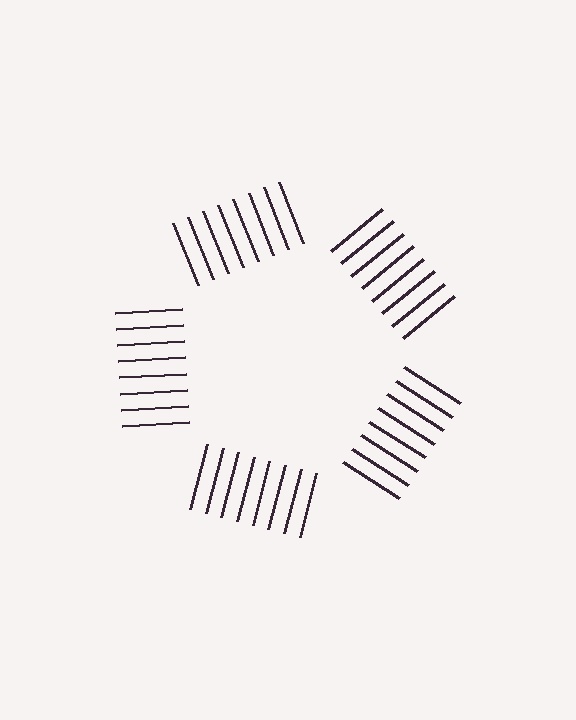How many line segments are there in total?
40 — 8 along each of the 5 edges.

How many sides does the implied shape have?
5 sides — the line-ends trace a pentagon.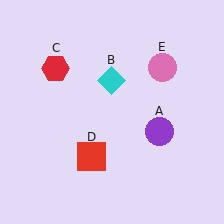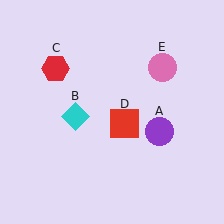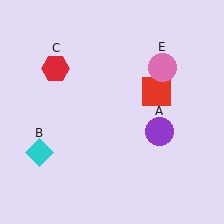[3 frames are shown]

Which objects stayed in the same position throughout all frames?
Purple circle (object A) and red hexagon (object C) and pink circle (object E) remained stationary.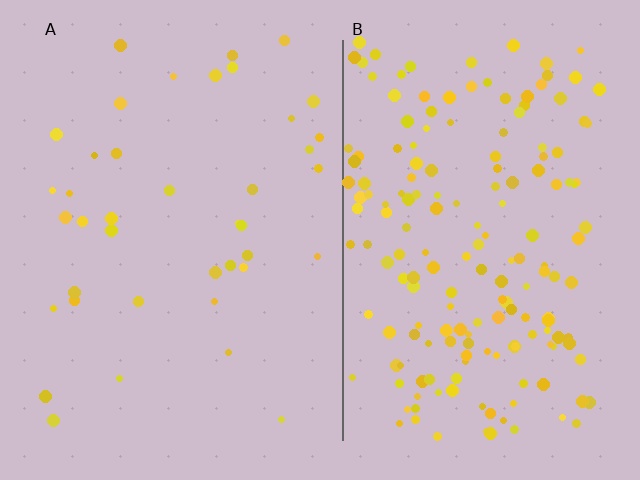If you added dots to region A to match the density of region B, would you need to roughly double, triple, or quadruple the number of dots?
Approximately quadruple.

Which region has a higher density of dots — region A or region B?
B (the right).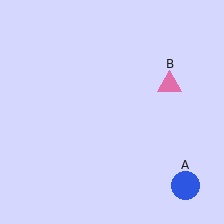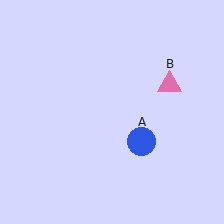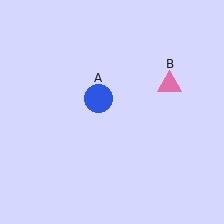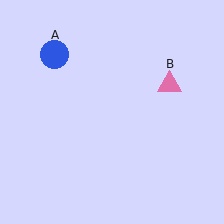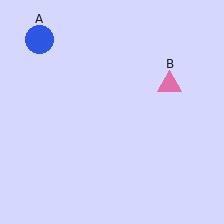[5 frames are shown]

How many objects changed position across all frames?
1 object changed position: blue circle (object A).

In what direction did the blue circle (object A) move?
The blue circle (object A) moved up and to the left.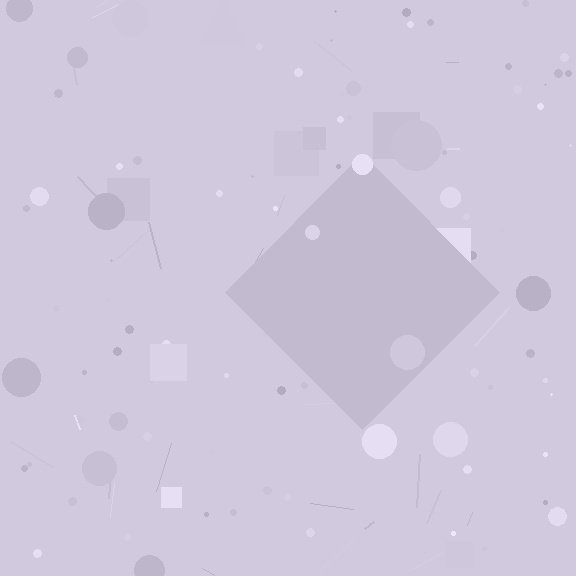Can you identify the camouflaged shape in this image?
The camouflaged shape is a diamond.